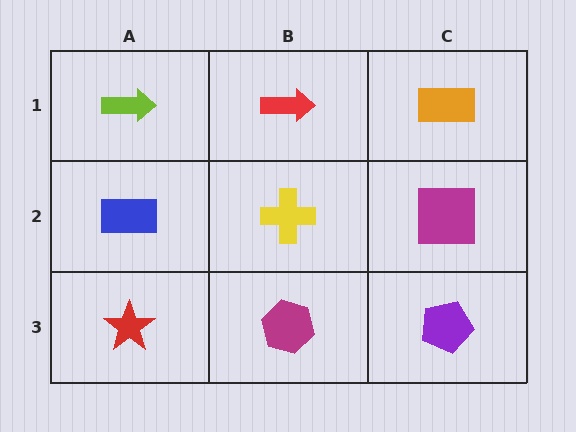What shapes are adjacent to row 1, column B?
A yellow cross (row 2, column B), a lime arrow (row 1, column A), an orange rectangle (row 1, column C).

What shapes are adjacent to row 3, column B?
A yellow cross (row 2, column B), a red star (row 3, column A), a purple pentagon (row 3, column C).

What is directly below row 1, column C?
A magenta square.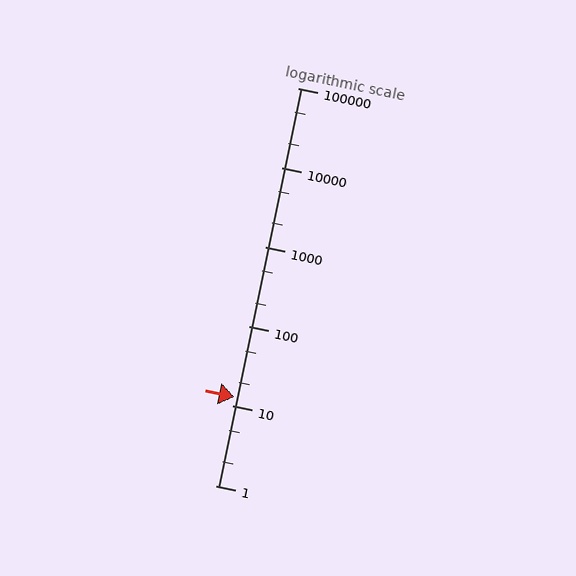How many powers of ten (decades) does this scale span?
The scale spans 5 decades, from 1 to 100000.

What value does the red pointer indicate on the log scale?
The pointer indicates approximately 13.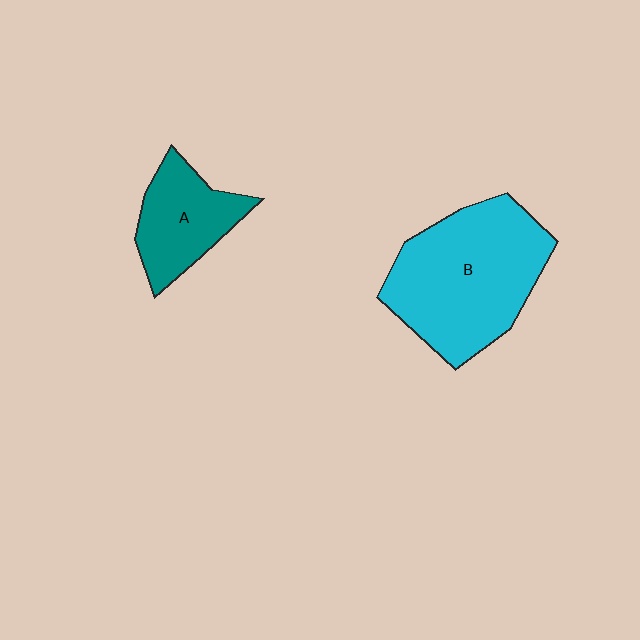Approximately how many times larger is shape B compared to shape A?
Approximately 2.1 times.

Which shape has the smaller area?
Shape A (teal).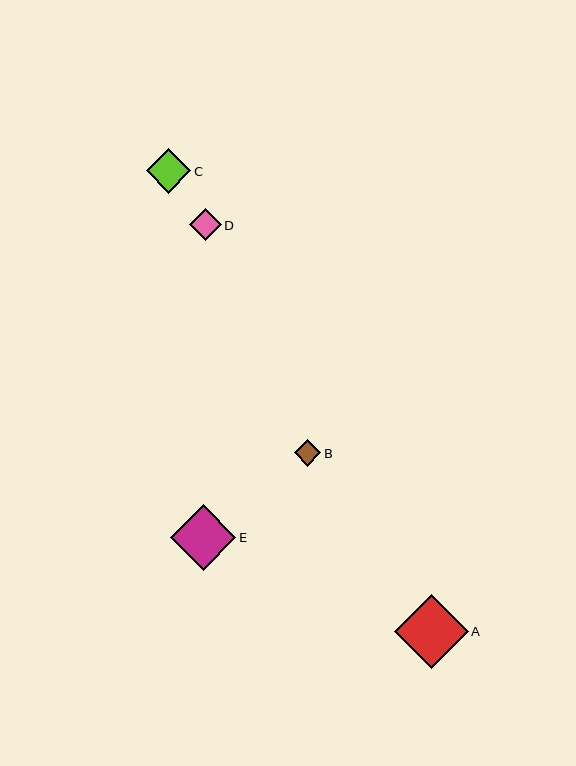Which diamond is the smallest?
Diamond B is the smallest with a size of approximately 27 pixels.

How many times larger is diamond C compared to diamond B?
Diamond C is approximately 1.7 times the size of diamond B.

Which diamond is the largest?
Diamond A is the largest with a size of approximately 74 pixels.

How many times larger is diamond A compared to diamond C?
Diamond A is approximately 1.7 times the size of diamond C.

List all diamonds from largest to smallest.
From largest to smallest: A, E, C, D, B.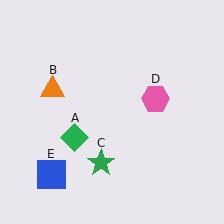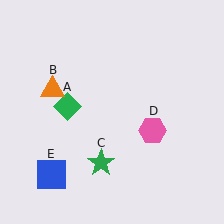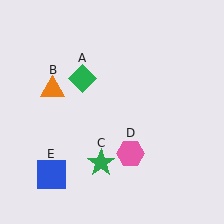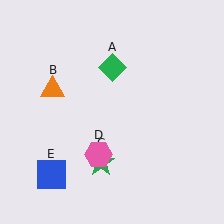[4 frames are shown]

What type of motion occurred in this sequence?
The green diamond (object A), pink hexagon (object D) rotated clockwise around the center of the scene.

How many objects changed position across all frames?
2 objects changed position: green diamond (object A), pink hexagon (object D).